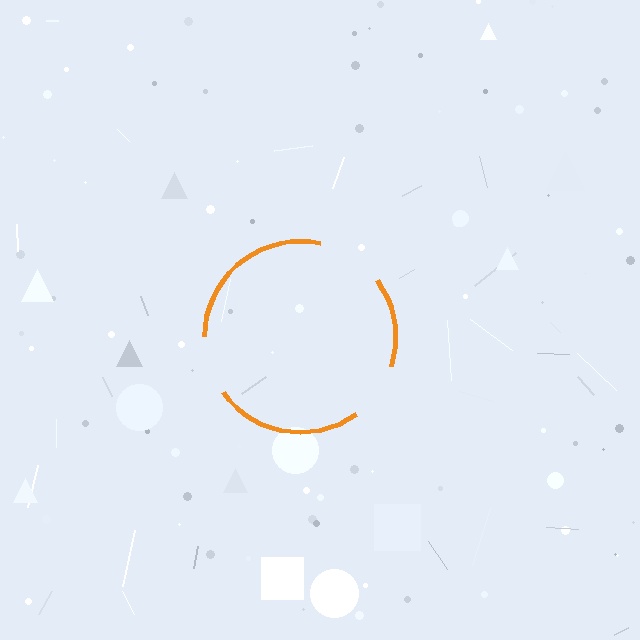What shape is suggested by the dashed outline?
The dashed outline suggests a circle.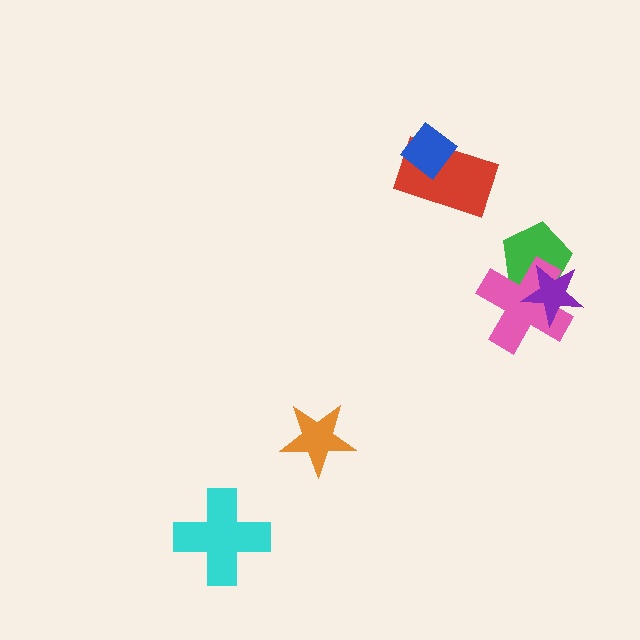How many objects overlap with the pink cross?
2 objects overlap with the pink cross.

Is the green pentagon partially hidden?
Yes, it is partially covered by another shape.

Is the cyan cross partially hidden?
No, no other shape covers it.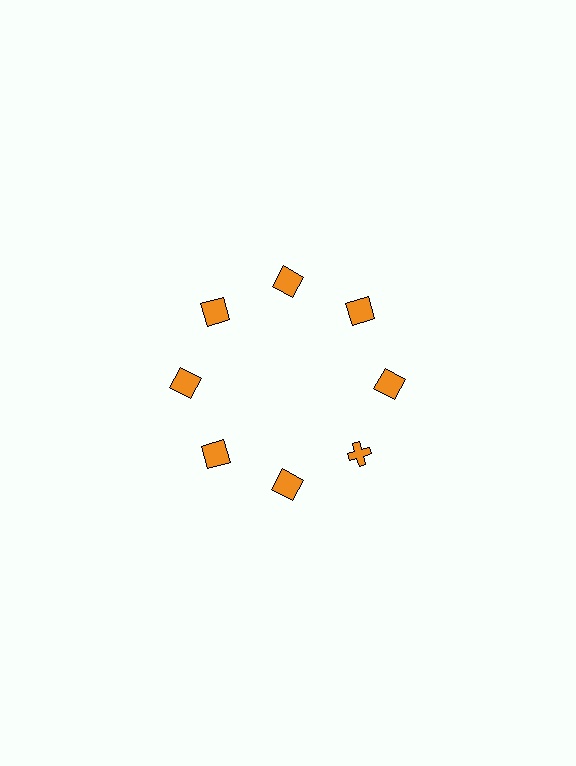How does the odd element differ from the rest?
It has a different shape: cross instead of square.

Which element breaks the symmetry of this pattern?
The orange cross at roughly the 4 o'clock position breaks the symmetry. All other shapes are orange squares.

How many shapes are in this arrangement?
There are 8 shapes arranged in a ring pattern.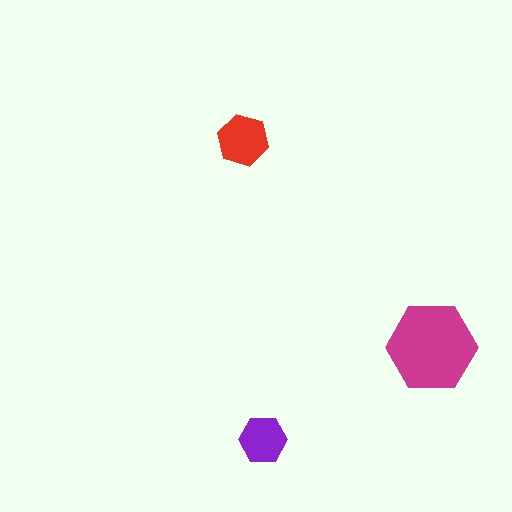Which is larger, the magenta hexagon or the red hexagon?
The magenta one.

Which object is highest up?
The red hexagon is topmost.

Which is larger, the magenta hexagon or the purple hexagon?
The magenta one.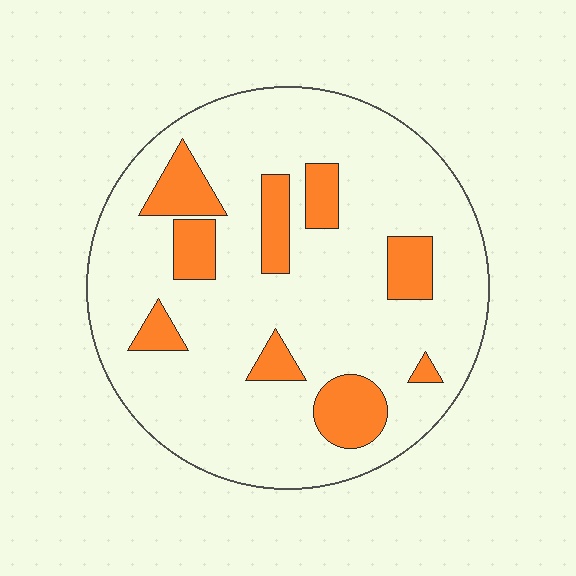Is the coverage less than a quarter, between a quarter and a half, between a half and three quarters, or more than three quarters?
Less than a quarter.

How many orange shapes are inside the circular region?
9.